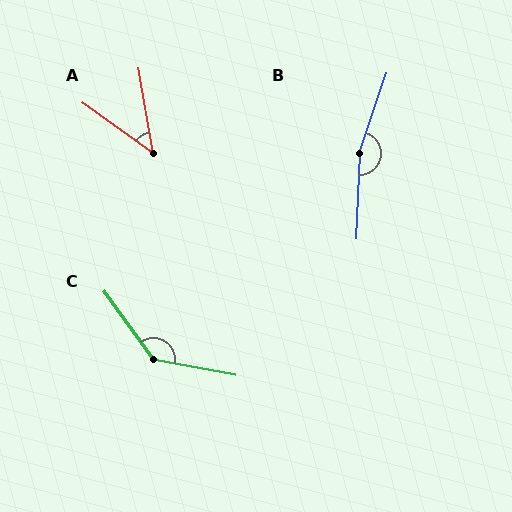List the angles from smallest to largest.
A (45°), C (136°), B (164°).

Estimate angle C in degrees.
Approximately 136 degrees.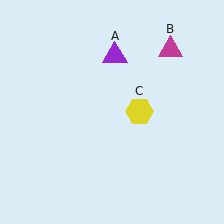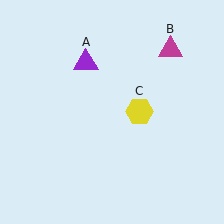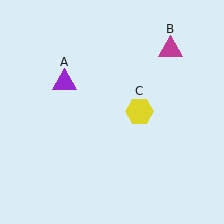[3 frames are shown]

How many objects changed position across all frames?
1 object changed position: purple triangle (object A).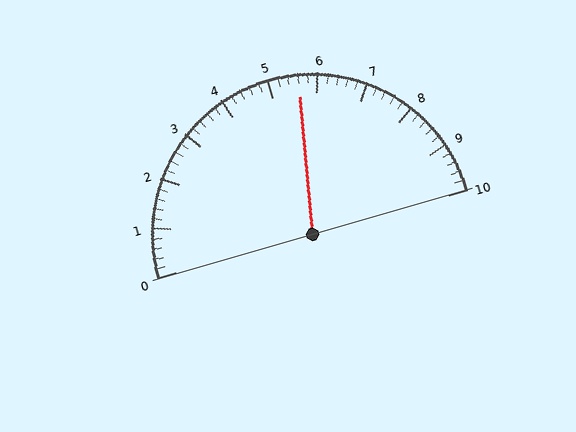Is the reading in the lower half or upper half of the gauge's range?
The reading is in the upper half of the range (0 to 10).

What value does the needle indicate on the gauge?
The needle indicates approximately 5.6.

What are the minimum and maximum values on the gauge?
The gauge ranges from 0 to 10.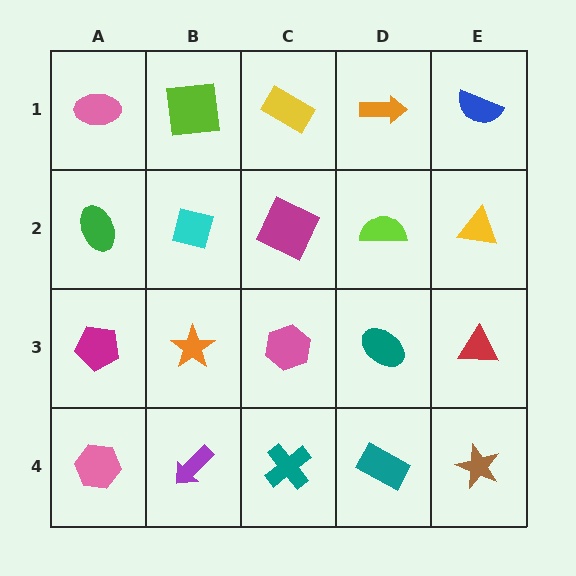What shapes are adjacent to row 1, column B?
A cyan square (row 2, column B), a pink ellipse (row 1, column A), a yellow rectangle (row 1, column C).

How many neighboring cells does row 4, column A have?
2.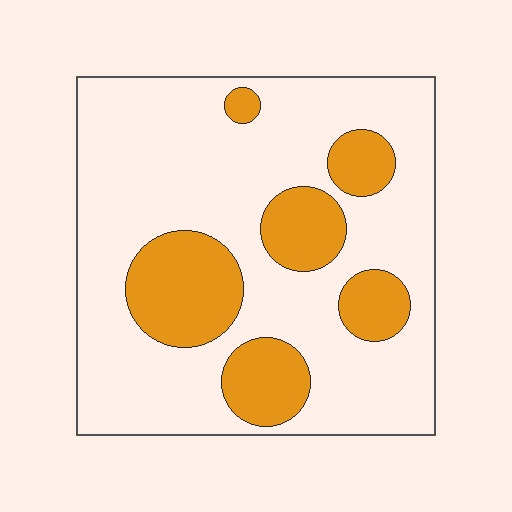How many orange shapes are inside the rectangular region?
6.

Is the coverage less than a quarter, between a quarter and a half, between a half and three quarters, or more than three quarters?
Less than a quarter.